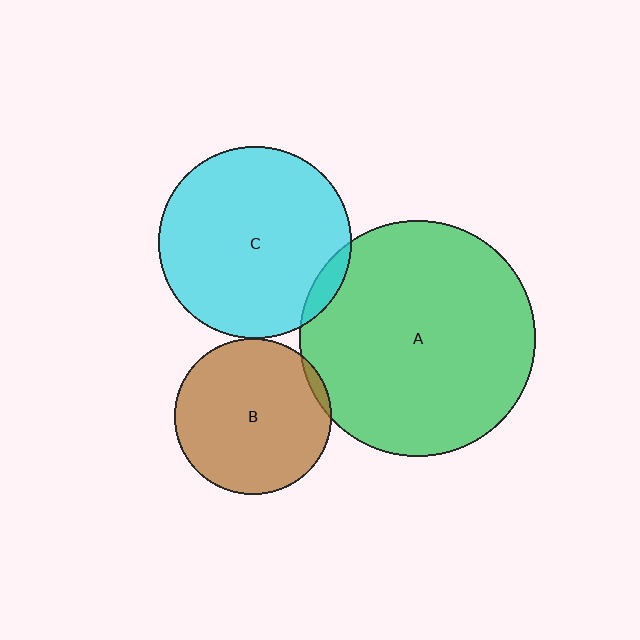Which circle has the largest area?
Circle A (green).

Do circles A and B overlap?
Yes.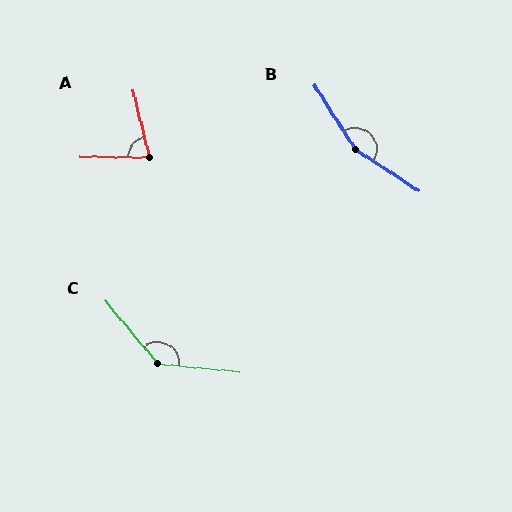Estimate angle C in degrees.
Approximately 136 degrees.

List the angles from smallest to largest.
A (77°), C (136°), B (156°).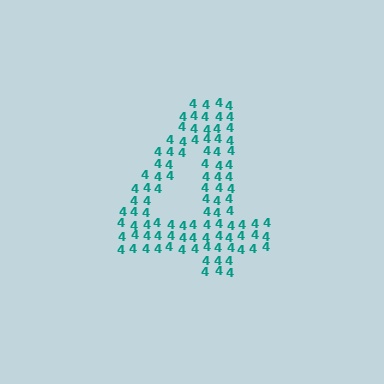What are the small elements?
The small elements are digit 4's.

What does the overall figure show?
The overall figure shows the digit 4.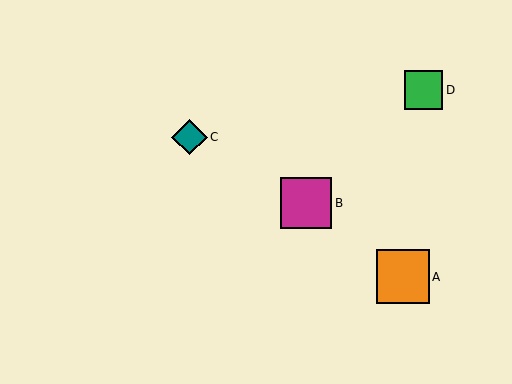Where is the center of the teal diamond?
The center of the teal diamond is at (189, 137).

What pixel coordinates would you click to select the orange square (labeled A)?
Click at (403, 277) to select the orange square A.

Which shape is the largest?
The orange square (labeled A) is the largest.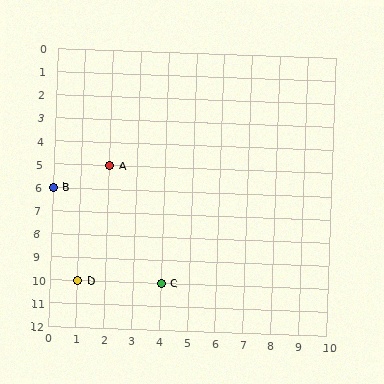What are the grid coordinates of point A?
Point A is at grid coordinates (2, 5).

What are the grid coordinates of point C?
Point C is at grid coordinates (4, 10).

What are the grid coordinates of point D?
Point D is at grid coordinates (1, 10).